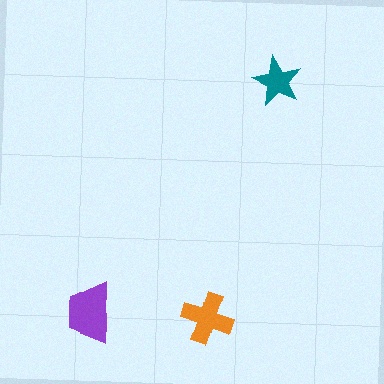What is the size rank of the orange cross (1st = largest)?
2nd.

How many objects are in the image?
There are 3 objects in the image.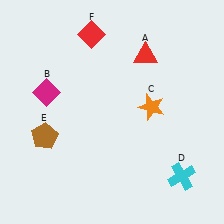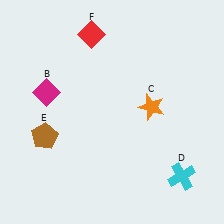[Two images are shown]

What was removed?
The red triangle (A) was removed in Image 2.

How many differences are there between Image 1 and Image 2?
There is 1 difference between the two images.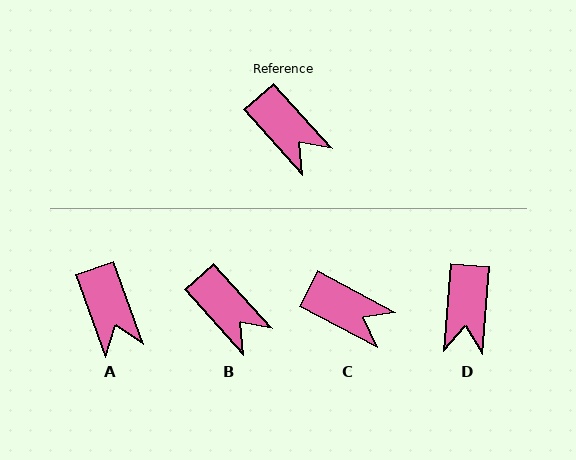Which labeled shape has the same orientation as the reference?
B.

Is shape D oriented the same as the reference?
No, it is off by about 47 degrees.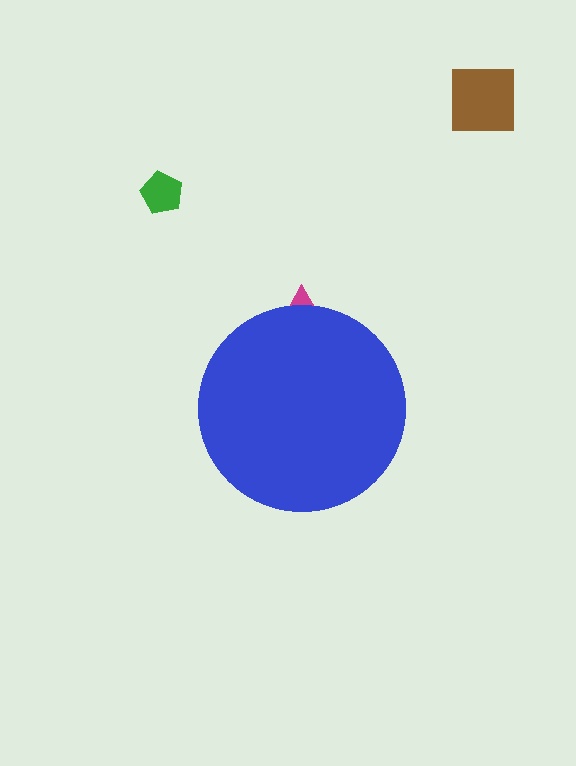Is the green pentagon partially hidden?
No, the green pentagon is fully visible.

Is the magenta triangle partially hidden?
Yes, the magenta triangle is partially hidden behind the blue circle.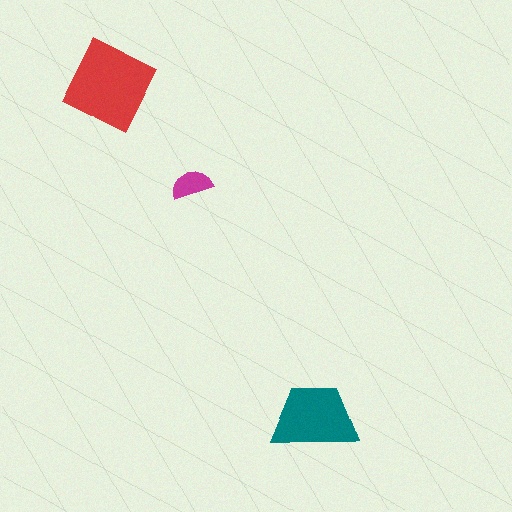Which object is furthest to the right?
The teal trapezoid is rightmost.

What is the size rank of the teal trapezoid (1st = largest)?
2nd.